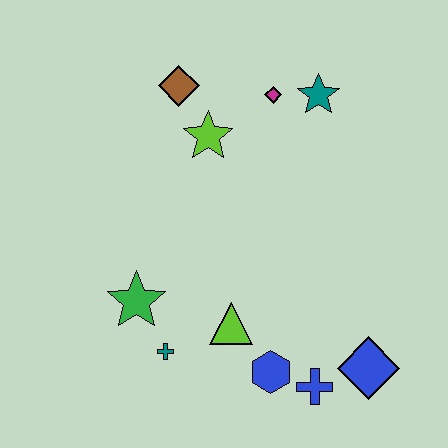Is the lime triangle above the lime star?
No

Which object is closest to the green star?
The teal cross is closest to the green star.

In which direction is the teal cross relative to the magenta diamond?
The teal cross is below the magenta diamond.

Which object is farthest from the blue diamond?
The brown diamond is farthest from the blue diamond.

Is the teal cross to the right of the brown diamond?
No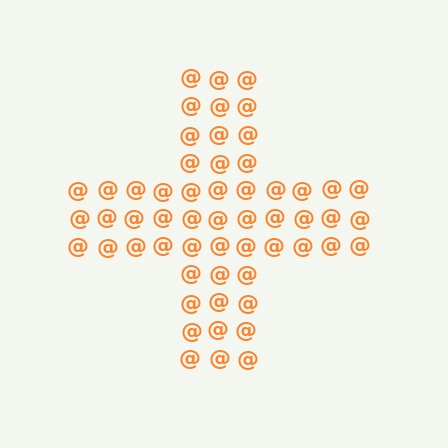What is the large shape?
The large shape is a cross.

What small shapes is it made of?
It is made of small at signs.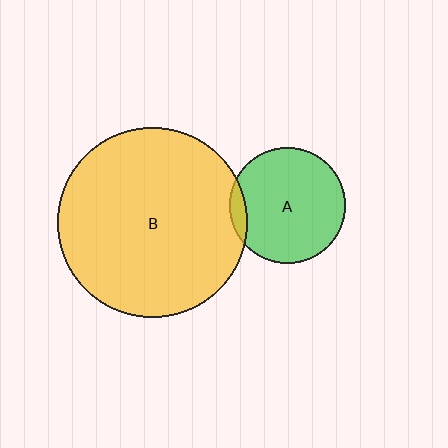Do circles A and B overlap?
Yes.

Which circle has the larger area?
Circle B (yellow).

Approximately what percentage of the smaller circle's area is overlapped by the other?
Approximately 5%.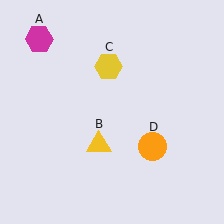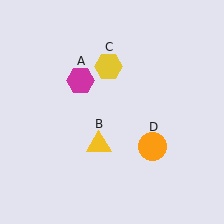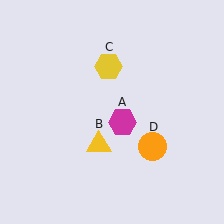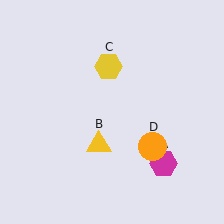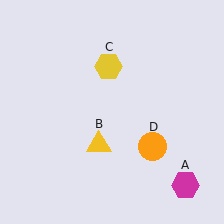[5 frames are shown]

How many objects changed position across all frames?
1 object changed position: magenta hexagon (object A).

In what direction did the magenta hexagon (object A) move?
The magenta hexagon (object A) moved down and to the right.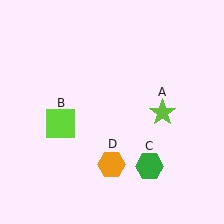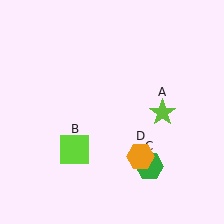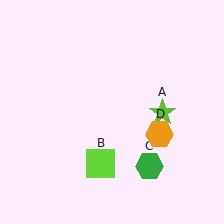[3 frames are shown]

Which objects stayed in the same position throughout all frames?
Lime star (object A) and green hexagon (object C) remained stationary.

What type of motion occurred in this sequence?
The lime square (object B), orange hexagon (object D) rotated counterclockwise around the center of the scene.